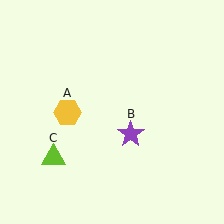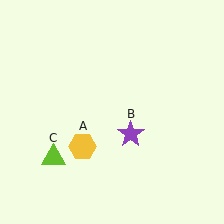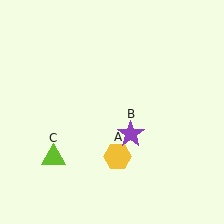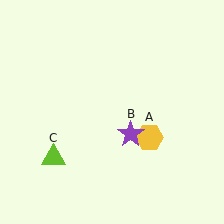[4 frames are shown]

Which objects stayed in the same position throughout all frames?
Purple star (object B) and lime triangle (object C) remained stationary.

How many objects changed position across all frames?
1 object changed position: yellow hexagon (object A).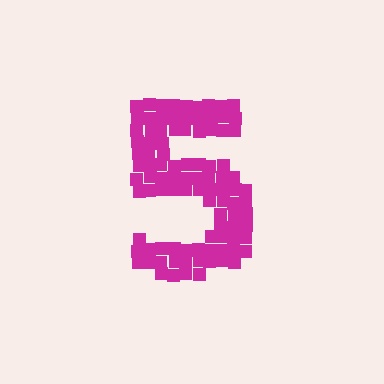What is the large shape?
The large shape is the digit 5.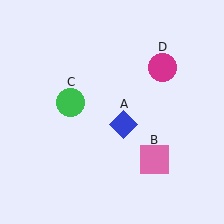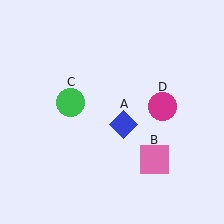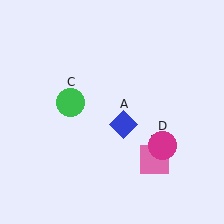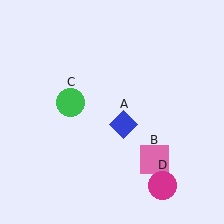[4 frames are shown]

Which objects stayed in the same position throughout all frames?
Blue diamond (object A) and pink square (object B) and green circle (object C) remained stationary.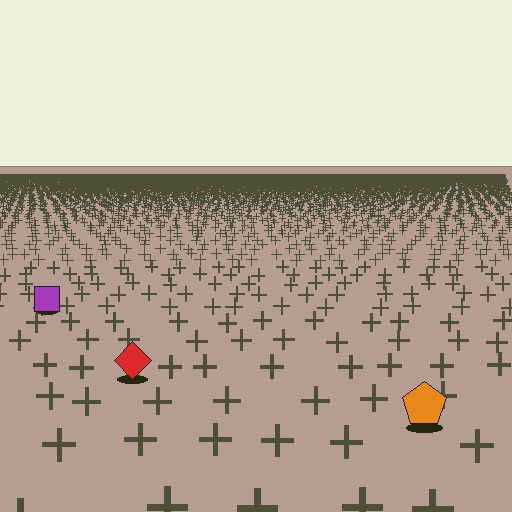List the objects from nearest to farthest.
From nearest to farthest: the orange pentagon, the red diamond, the purple square.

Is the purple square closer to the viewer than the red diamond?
No. The red diamond is closer — you can tell from the texture gradient: the ground texture is coarser near it.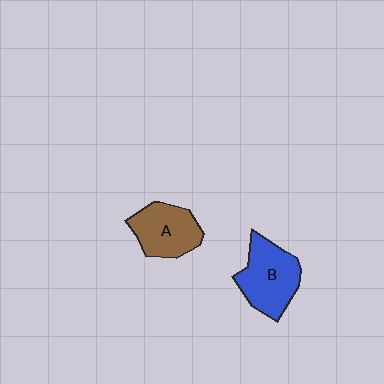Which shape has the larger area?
Shape B (blue).